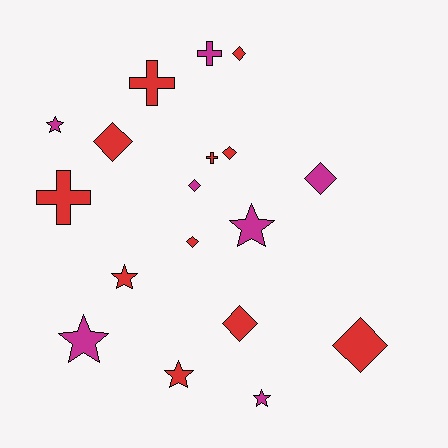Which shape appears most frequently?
Diamond, with 8 objects.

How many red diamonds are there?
There are 6 red diamonds.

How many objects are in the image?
There are 18 objects.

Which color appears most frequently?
Red, with 11 objects.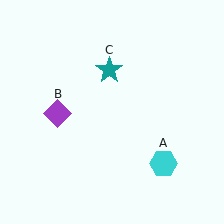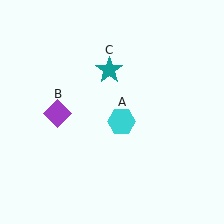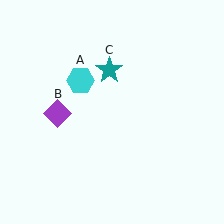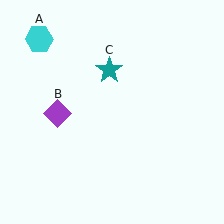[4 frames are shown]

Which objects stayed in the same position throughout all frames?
Purple diamond (object B) and teal star (object C) remained stationary.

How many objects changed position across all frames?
1 object changed position: cyan hexagon (object A).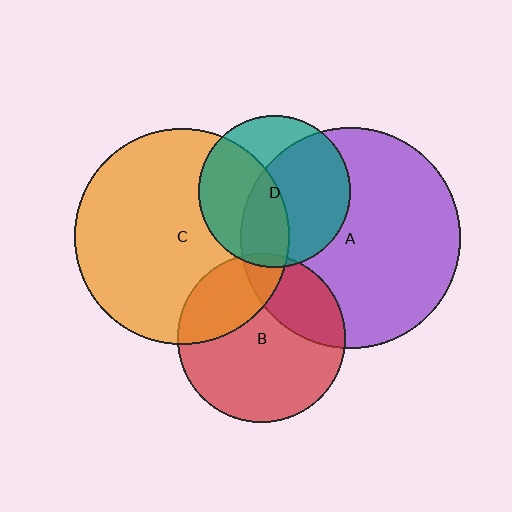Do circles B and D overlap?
Yes.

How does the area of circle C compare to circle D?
Approximately 2.0 times.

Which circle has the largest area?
Circle A (purple).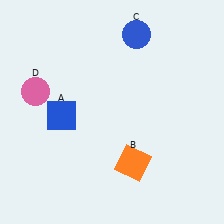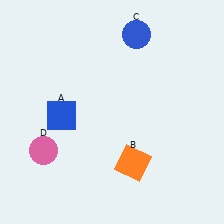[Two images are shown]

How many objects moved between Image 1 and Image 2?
1 object moved between the two images.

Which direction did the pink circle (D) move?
The pink circle (D) moved down.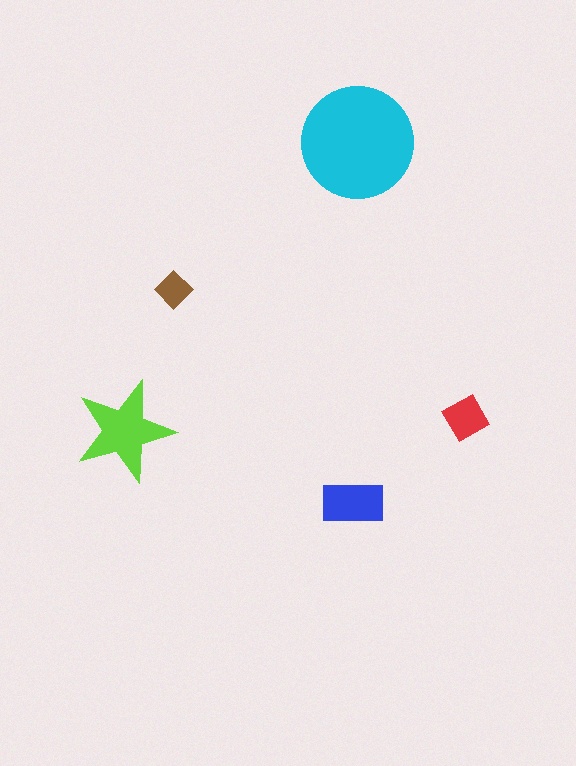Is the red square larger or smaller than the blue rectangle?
Smaller.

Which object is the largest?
The cyan circle.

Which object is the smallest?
The brown diamond.